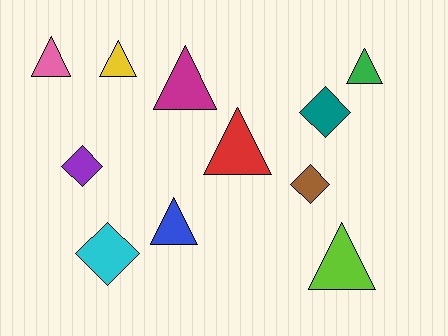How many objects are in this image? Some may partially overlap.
There are 11 objects.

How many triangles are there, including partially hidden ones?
There are 7 triangles.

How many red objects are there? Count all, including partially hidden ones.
There is 1 red object.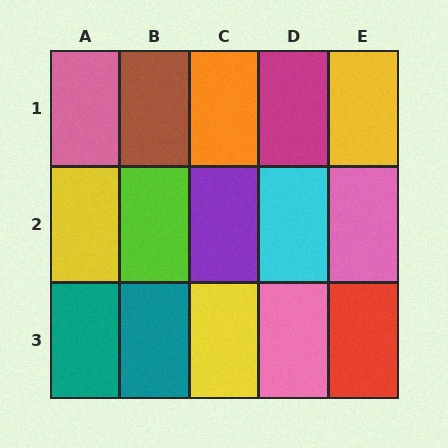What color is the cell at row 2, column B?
Lime.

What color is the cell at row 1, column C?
Orange.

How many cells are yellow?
3 cells are yellow.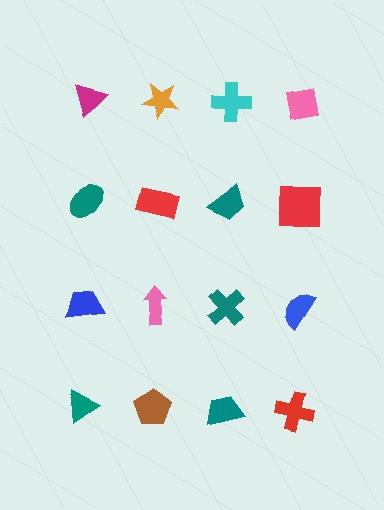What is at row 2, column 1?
A teal ellipse.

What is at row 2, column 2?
A red rectangle.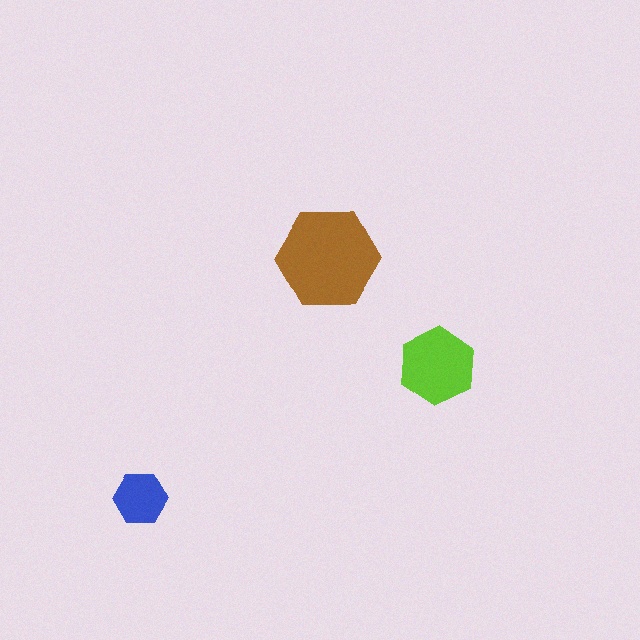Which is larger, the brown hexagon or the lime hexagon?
The brown one.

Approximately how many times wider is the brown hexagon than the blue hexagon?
About 2 times wider.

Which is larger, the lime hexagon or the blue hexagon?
The lime one.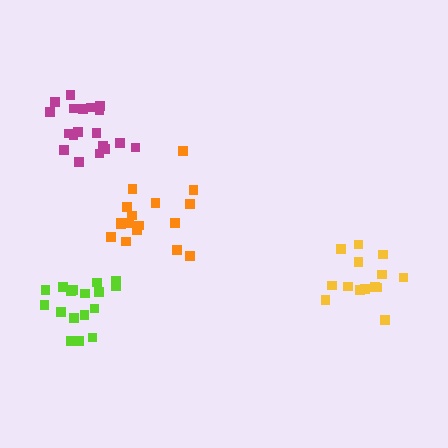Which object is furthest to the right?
The yellow cluster is rightmost.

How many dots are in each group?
Group 1: 18 dots, Group 2: 19 dots, Group 3: 14 dots, Group 4: 17 dots (68 total).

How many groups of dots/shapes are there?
There are 4 groups.